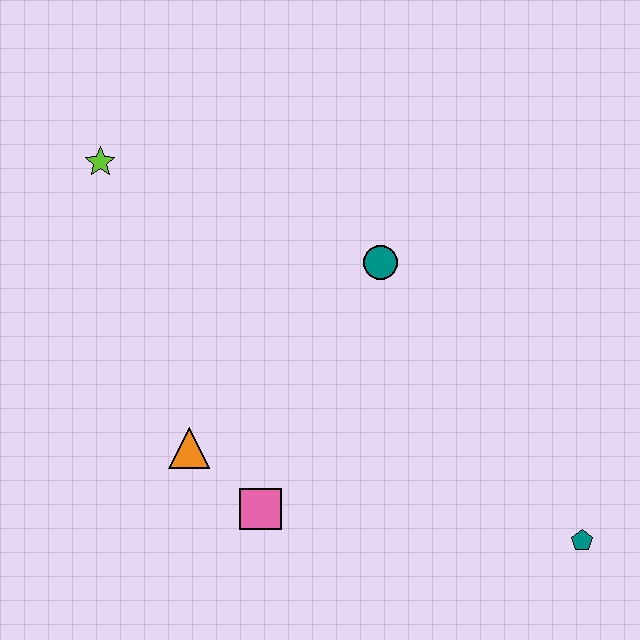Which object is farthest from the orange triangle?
The teal pentagon is farthest from the orange triangle.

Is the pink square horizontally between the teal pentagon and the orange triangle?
Yes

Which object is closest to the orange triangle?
The pink square is closest to the orange triangle.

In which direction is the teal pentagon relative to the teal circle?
The teal pentagon is below the teal circle.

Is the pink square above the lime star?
No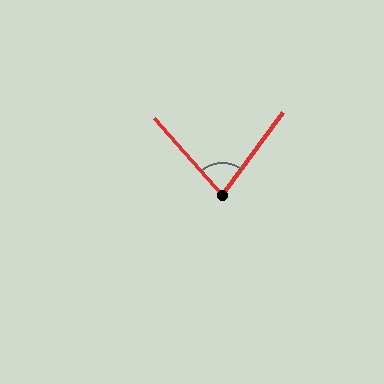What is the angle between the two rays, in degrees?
Approximately 77 degrees.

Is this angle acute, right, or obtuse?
It is acute.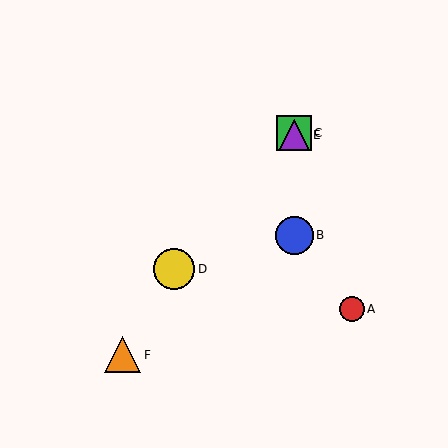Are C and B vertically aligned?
Yes, both are at x≈294.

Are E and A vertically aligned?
No, E is at x≈294 and A is at x≈352.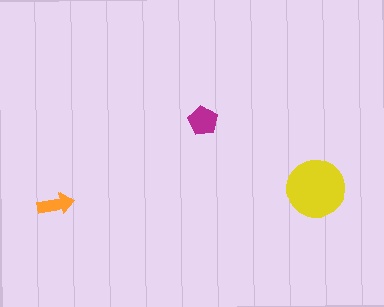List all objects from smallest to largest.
The orange arrow, the magenta pentagon, the yellow circle.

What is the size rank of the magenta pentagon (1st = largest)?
2nd.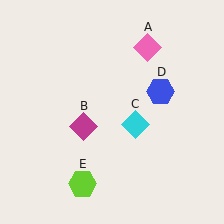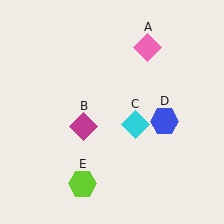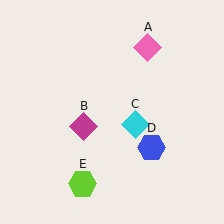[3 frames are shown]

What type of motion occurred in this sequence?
The blue hexagon (object D) rotated clockwise around the center of the scene.